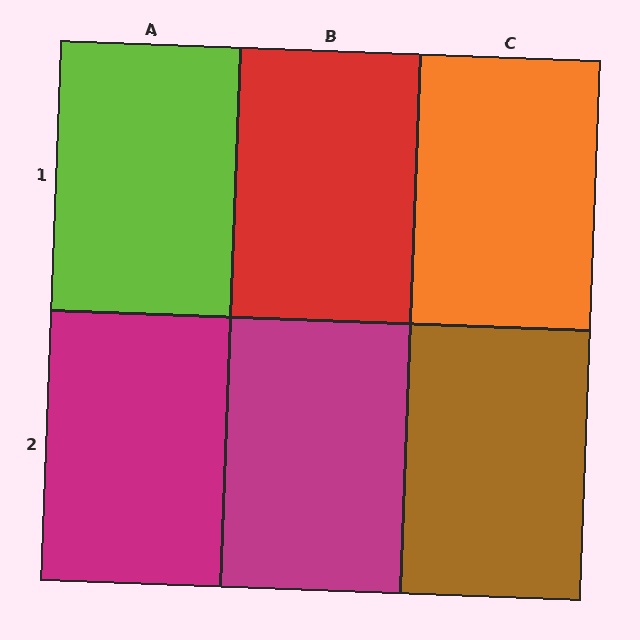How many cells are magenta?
2 cells are magenta.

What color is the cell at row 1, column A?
Lime.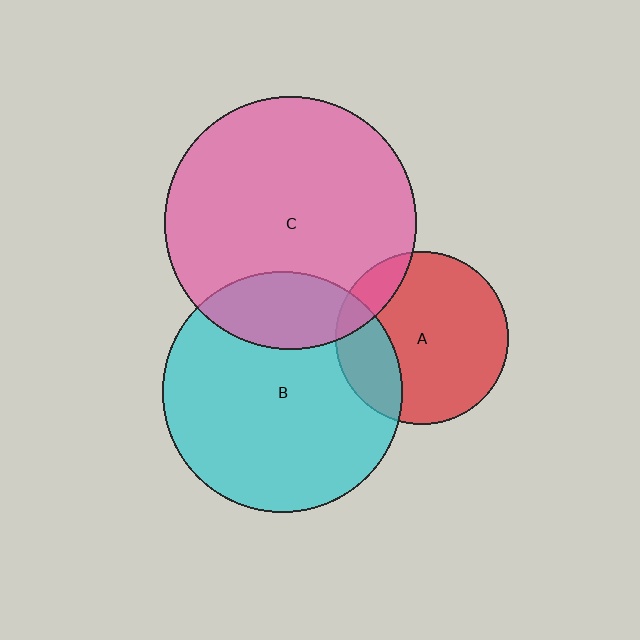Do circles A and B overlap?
Yes.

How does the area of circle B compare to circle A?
Approximately 1.9 times.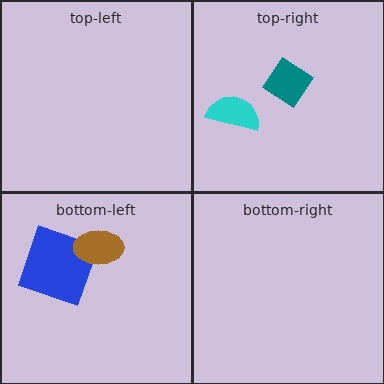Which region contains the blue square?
The bottom-left region.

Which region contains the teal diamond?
The top-right region.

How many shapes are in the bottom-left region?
2.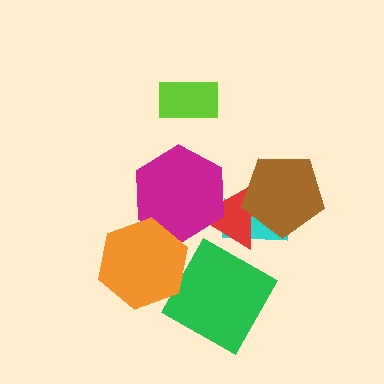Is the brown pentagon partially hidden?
No, no other shape covers it.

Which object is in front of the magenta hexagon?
The orange hexagon is in front of the magenta hexagon.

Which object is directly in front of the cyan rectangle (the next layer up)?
The red triangle is directly in front of the cyan rectangle.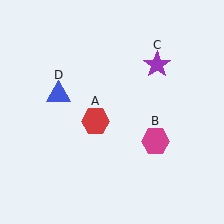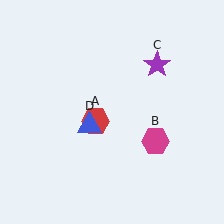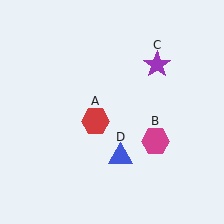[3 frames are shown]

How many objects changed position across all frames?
1 object changed position: blue triangle (object D).